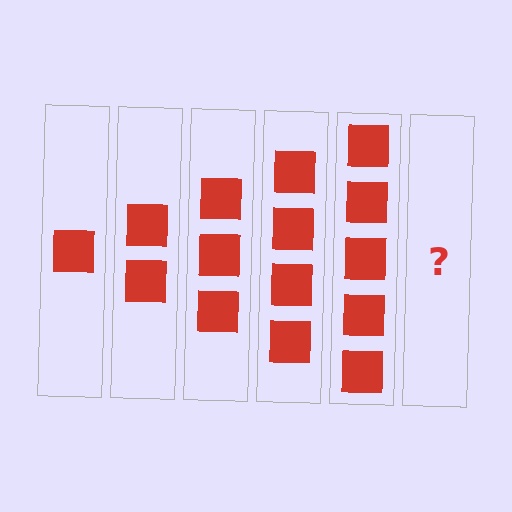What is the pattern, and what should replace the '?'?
The pattern is that each step adds one more square. The '?' should be 6 squares.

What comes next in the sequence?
The next element should be 6 squares.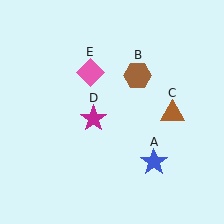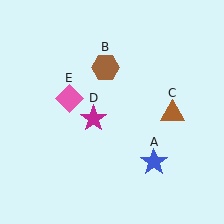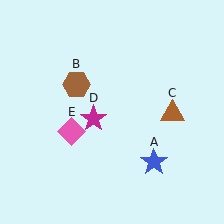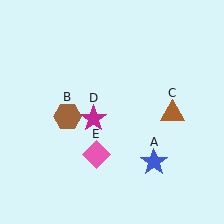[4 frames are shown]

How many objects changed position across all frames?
2 objects changed position: brown hexagon (object B), pink diamond (object E).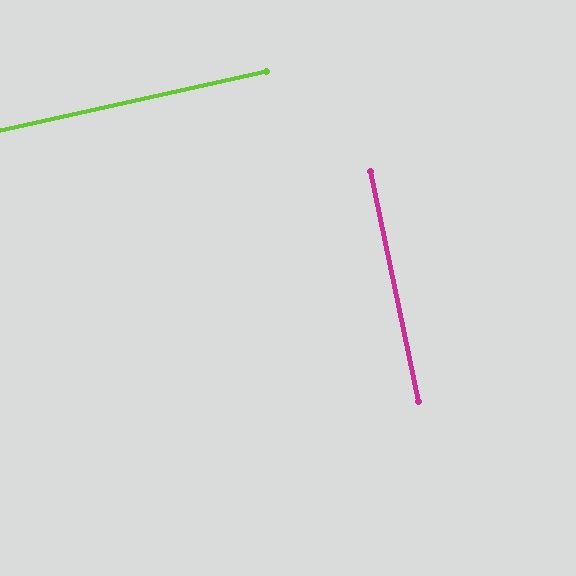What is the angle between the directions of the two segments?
Approximately 89 degrees.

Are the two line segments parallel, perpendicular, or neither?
Perpendicular — they meet at approximately 89°.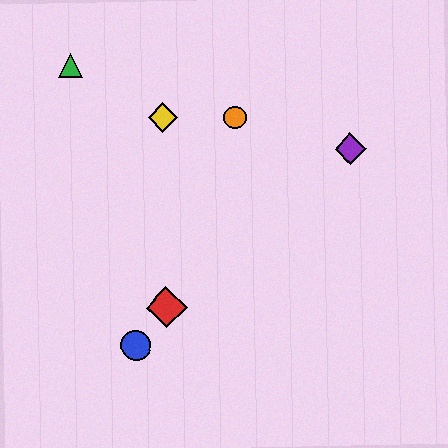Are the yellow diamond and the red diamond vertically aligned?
Yes, both are at x≈163.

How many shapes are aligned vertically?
2 shapes (the red diamond, the yellow diamond) are aligned vertically.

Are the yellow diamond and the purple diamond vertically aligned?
No, the yellow diamond is at x≈163 and the purple diamond is at x≈350.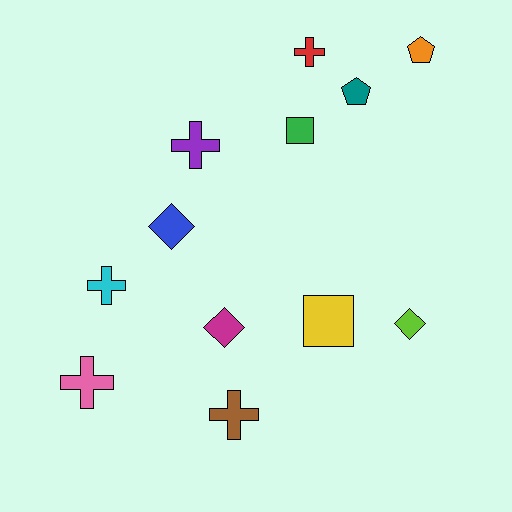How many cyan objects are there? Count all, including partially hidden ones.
There is 1 cyan object.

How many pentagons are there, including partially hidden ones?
There are 2 pentagons.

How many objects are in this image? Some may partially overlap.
There are 12 objects.